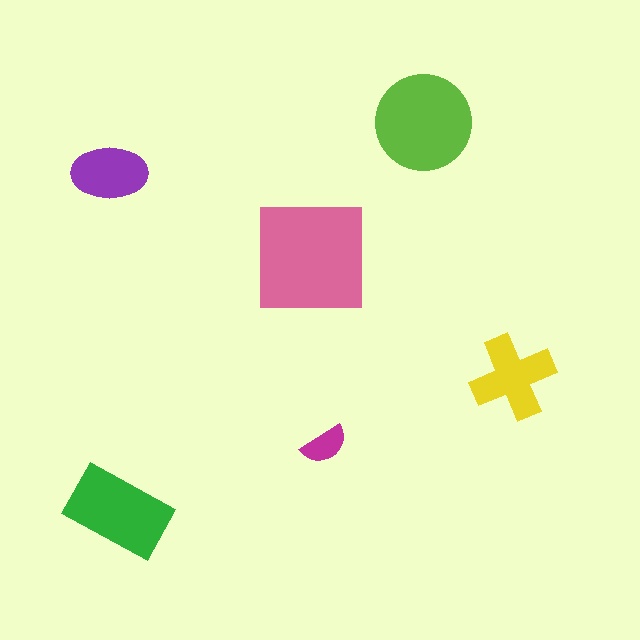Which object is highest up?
The lime circle is topmost.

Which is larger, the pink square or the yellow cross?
The pink square.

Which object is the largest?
The pink square.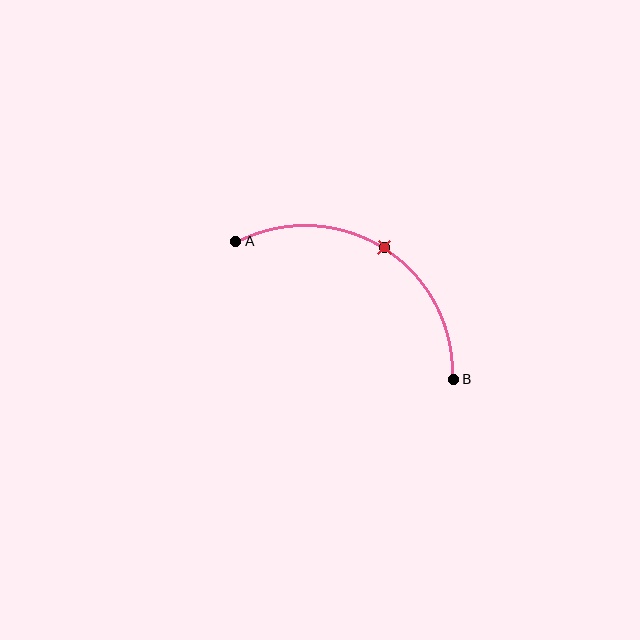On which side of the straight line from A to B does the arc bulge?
The arc bulges above the straight line connecting A and B.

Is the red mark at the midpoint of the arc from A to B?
Yes. The red mark lies on the arc at equal arc-length from both A and B — it is the arc midpoint.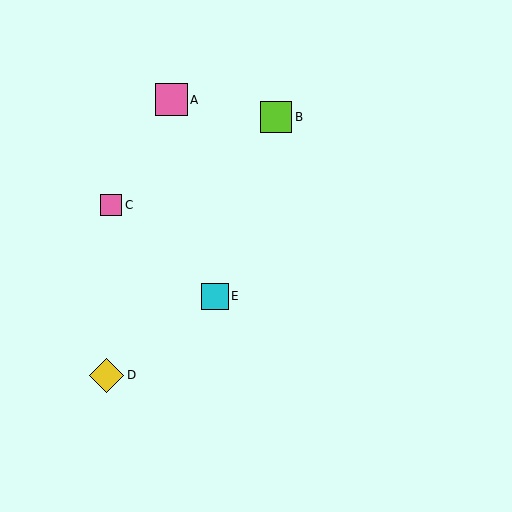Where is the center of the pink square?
The center of the pink square is at (111, 205).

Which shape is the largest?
The yellow diamond (labeled D) is the largest.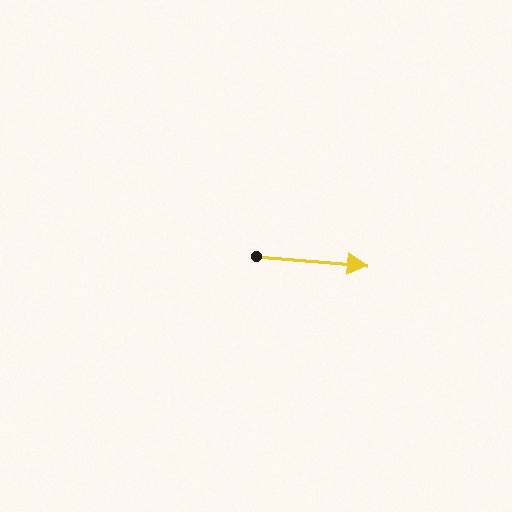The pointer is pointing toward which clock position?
Roughly 3 o'clock.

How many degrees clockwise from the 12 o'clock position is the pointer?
Approximately 95 degrees.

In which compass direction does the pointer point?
East.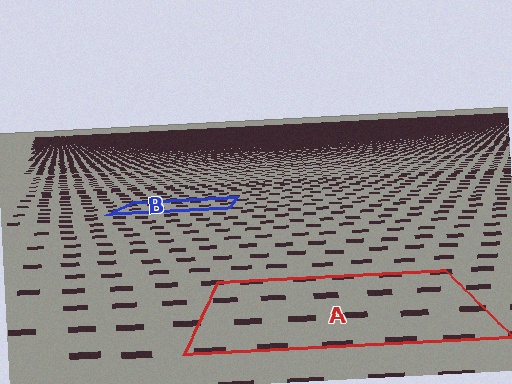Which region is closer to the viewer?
Region A is closer. The texture elements there are larger and more spread out.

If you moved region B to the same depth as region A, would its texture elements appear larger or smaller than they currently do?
They would appear larger. At a closer depth, the same texture elements are projected at a bigger on-screen size.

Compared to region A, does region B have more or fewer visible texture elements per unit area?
Region B has more texture elements per unit area — they are packed more densely because it is farther away.